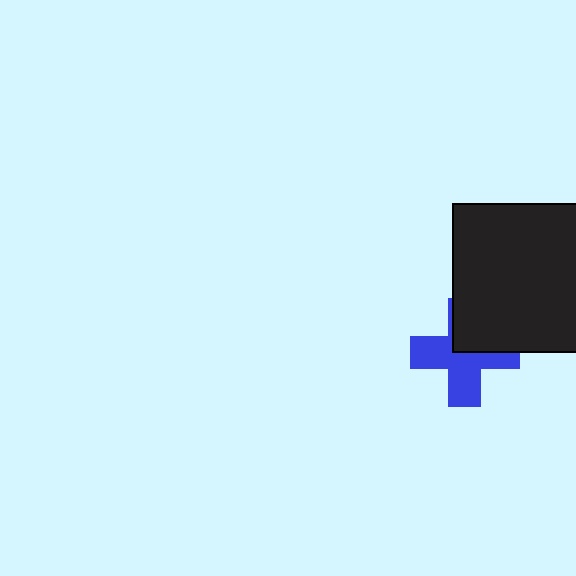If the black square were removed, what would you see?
You would see the complete blue cross.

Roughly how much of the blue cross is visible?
About half of it is visible (roughly 63%).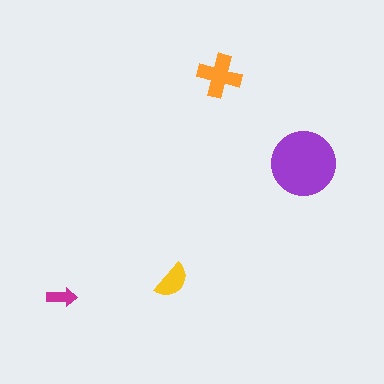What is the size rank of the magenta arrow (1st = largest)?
4th.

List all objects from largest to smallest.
The purple circle, the orange cross, the yellow semicircle, the magenta arrow.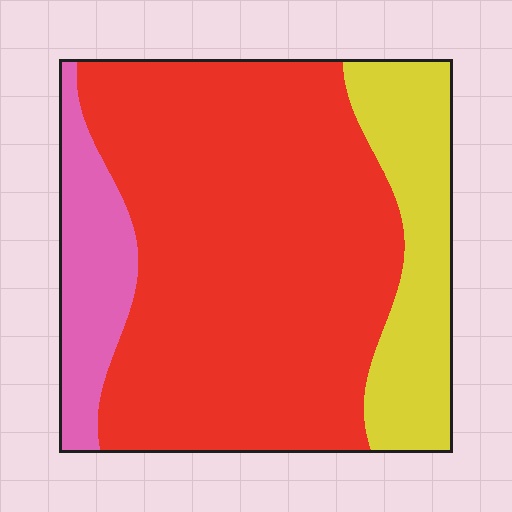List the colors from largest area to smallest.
From largest to smallest: red, yellow, pink.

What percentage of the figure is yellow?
Yellow covers 19% of the figure.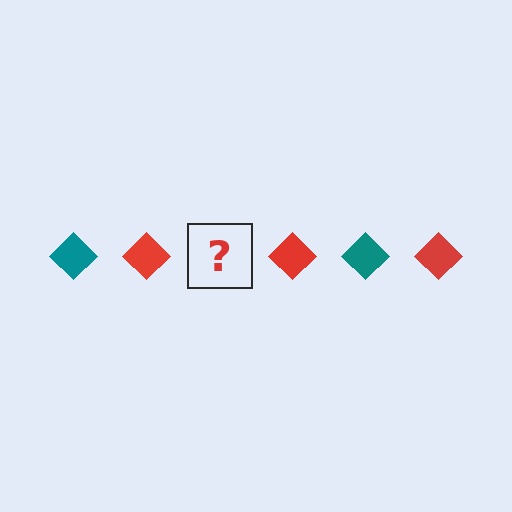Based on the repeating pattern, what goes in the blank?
The blank should be a teal diamond.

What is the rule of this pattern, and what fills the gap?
The rule is that the pattern cycles through teal, red diamonds. The gap should be filled with a teal diamond.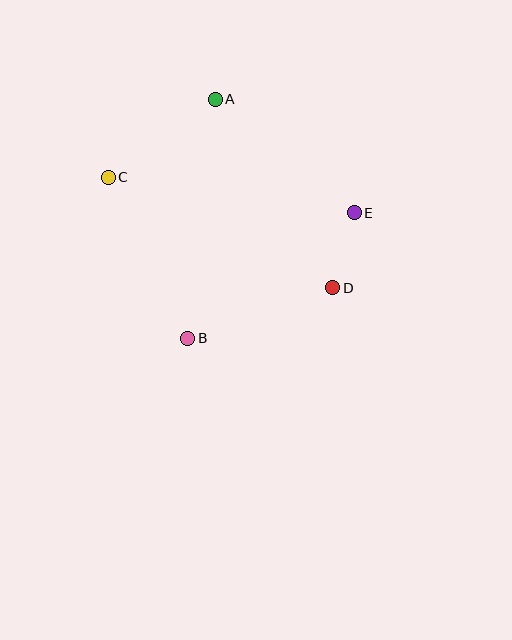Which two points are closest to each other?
Points D and E are closest to each other.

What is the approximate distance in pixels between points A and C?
The distance between A and C is approximately 132 pixels.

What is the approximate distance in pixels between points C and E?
The distance between C and E is approximately 248 pixels.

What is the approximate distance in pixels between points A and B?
The distance between A and B is approximately 241 pixels.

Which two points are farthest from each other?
Points C and D are farthest from each other.